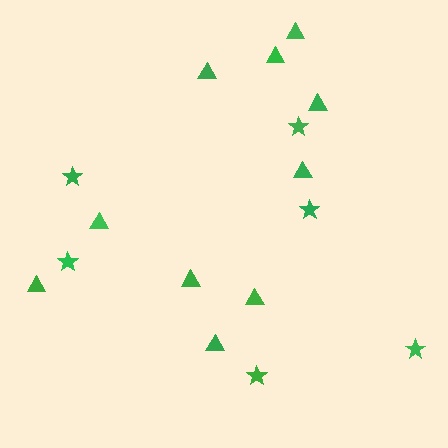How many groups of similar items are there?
There are 2 groups: one group of stars (6) and one group of triangles (10).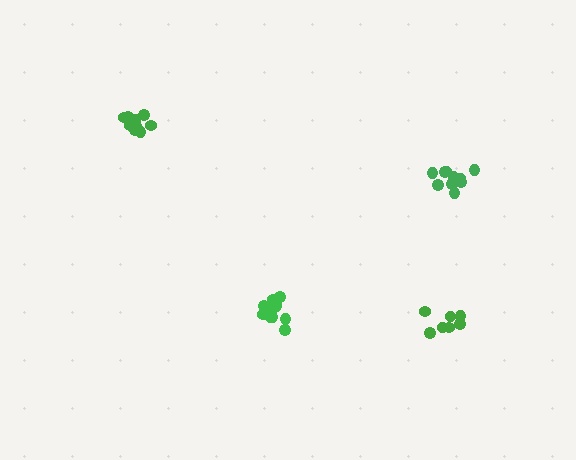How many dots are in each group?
Group 1: 12 dots, Group 2: 12 dots, Group 3: 7 dots, Group 4: 10 dots (41 total).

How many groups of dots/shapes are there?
There are 4 groups.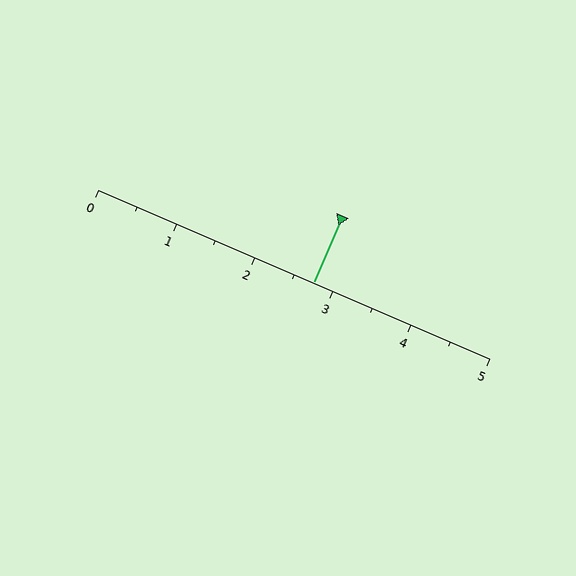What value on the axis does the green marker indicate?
The marker indicates approximately 2.8.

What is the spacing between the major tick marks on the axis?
The major ticks are spaced 1 apart.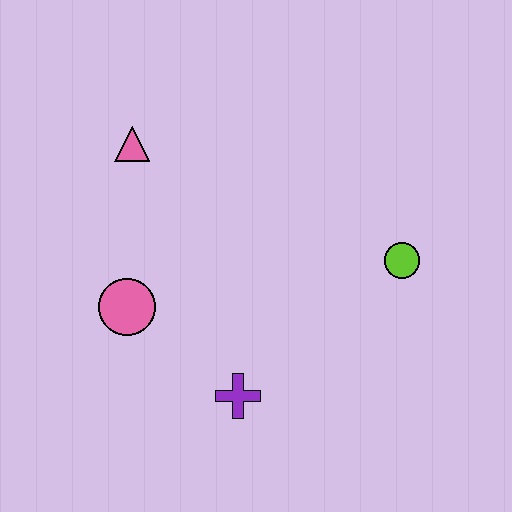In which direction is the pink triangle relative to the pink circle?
The pink triangle is above the pink circle.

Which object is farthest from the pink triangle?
The lime circle is farthest from the pink triangle.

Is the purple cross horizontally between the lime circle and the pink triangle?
Yes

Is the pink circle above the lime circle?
No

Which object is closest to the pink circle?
The purple cross is closest to the pink circle.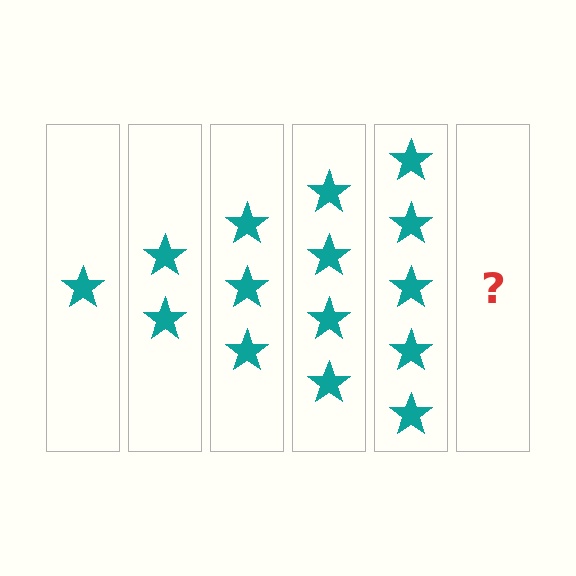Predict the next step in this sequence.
The next step is 6 stars.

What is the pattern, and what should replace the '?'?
The pattern is that each step adds one more star. The '?' should be 6 stars.